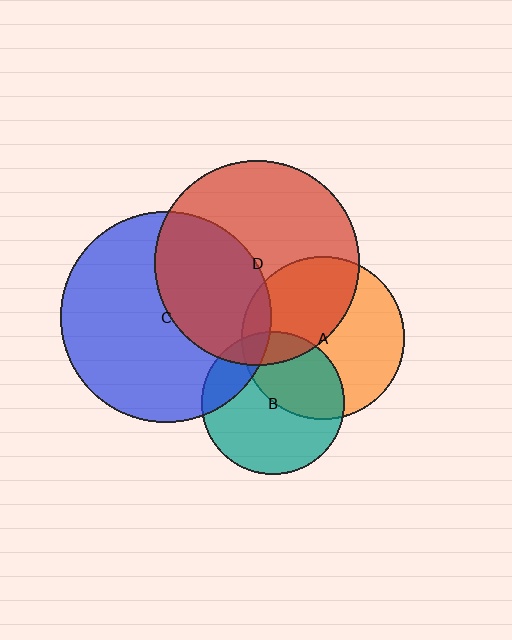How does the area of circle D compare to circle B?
Approximately 2.1 times.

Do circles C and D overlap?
Yes.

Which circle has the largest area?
Circle C (blue).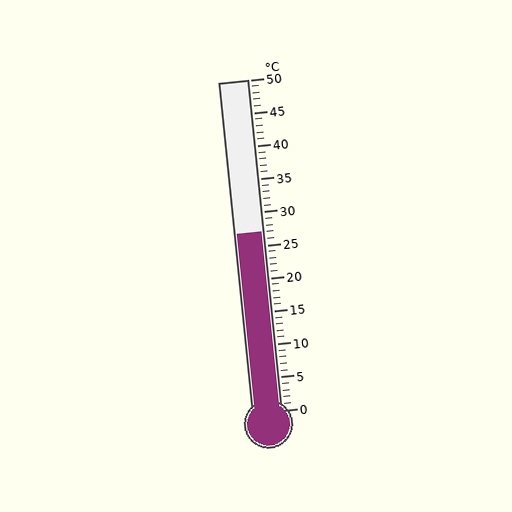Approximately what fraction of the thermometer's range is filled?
The thermometer is filled to approximately 55% of its range.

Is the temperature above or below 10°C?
The temperature is above 10°C.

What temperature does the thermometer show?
The thermometer shows approximately 27°C.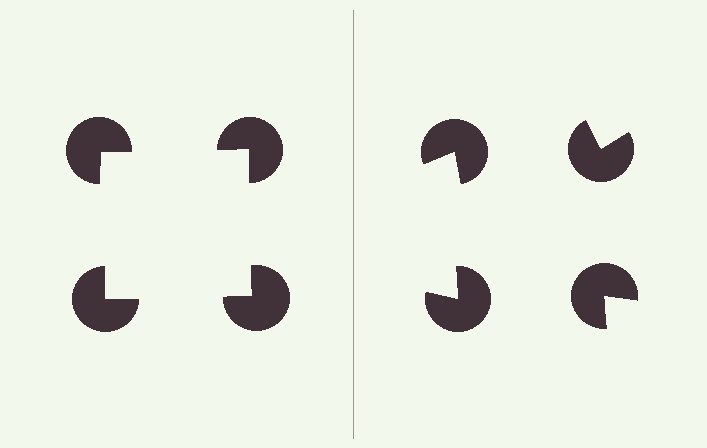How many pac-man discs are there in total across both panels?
8 — 4 on each side.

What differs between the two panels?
The pac-man discs are positioned identically on both sides; only the wedge orientations differ. On the left they align to a square; on the right they are misaligned.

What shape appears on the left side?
An illusory square.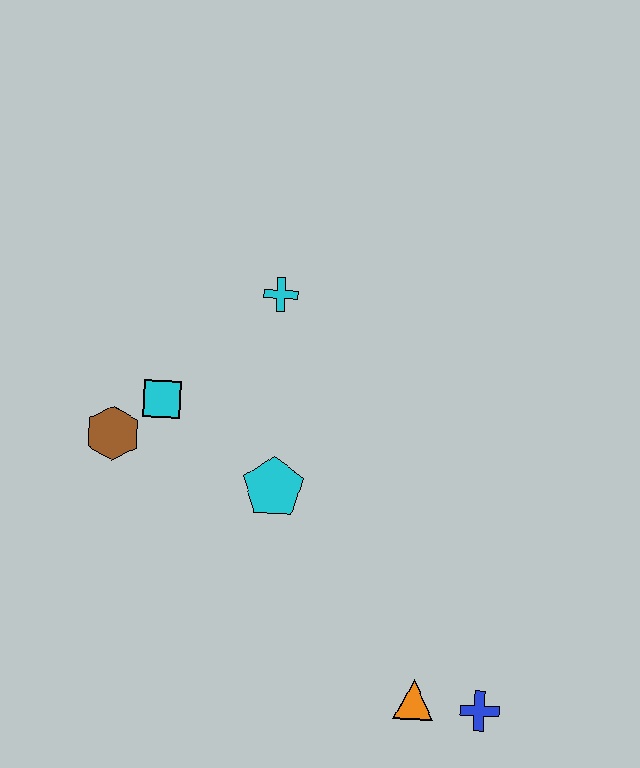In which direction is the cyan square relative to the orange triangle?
The cyan square is above the orange triangle.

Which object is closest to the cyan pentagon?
The cyan square is closest to the cyan pentagon.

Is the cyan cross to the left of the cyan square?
No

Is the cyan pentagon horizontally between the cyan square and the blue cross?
Yes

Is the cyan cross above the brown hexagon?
Yes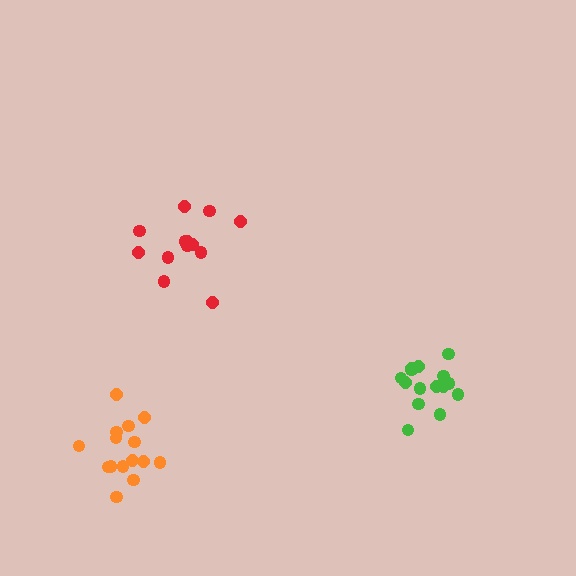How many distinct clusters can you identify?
There are 3 distinct clusters.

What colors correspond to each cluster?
The clusters are colored: green, red, orange.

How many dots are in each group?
Group 1: 15 dots, Group 2: 13 dots, Group 3: 15 dots (43 total).